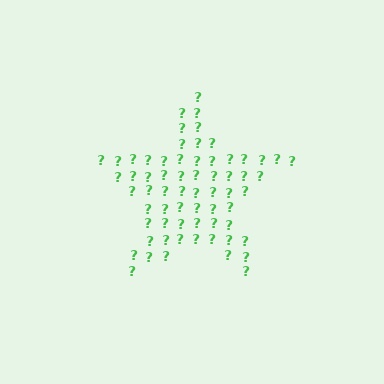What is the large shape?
The large shape is a star.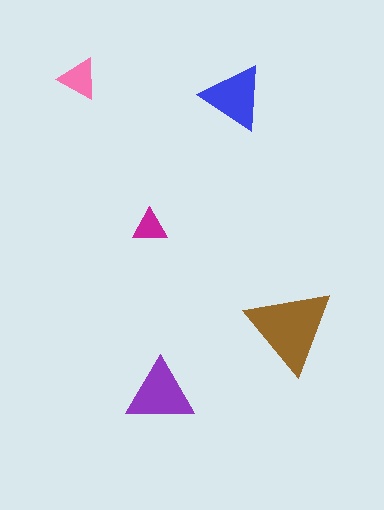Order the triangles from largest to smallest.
the brown one, the purple one, the blue one, the pink one, the magenta one.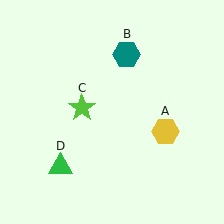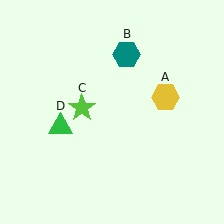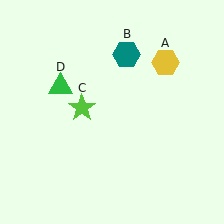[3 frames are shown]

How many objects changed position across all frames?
2 objects changed position: yellow hexagon (object A), green triangle (object D).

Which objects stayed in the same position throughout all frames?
Teal hexagon (object B) and lime star (object C) remained stationary.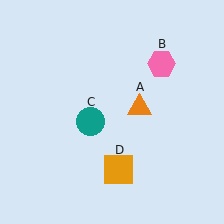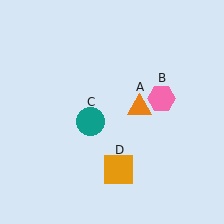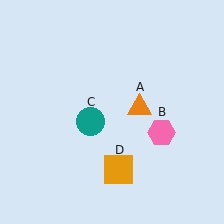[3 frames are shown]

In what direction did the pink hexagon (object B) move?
The pink hexagon (object B) moved down.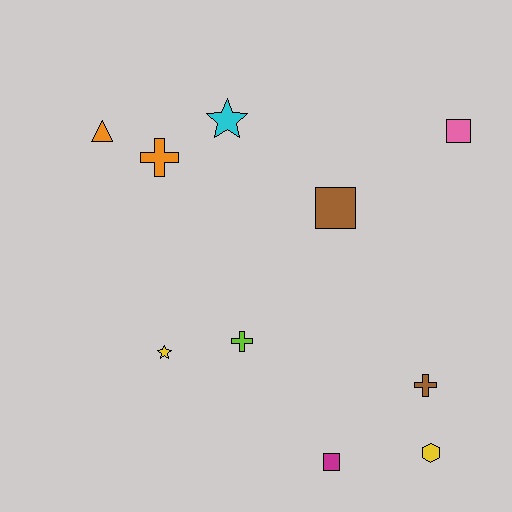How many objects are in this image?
There are 10 objects.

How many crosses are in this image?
There are 3 crosses.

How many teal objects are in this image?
There are no teal objects.